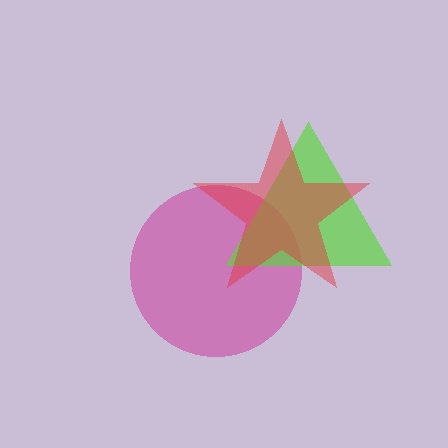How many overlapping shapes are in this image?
There are 3 overlapping shapes in the image.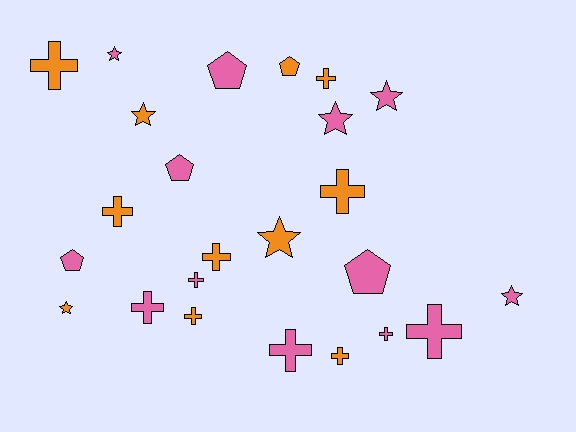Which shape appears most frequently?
Cross, with 12 objects.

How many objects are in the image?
There are 24 objects.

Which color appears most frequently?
Pink, with 13 objects.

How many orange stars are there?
There are 3 orange stars.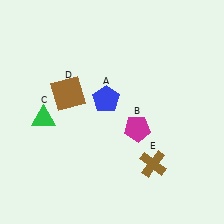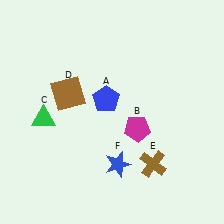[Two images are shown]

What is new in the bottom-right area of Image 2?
A blue star (F) was added in the bottom-right area of Image 2.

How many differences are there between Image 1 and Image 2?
There is 1 difference between the two images.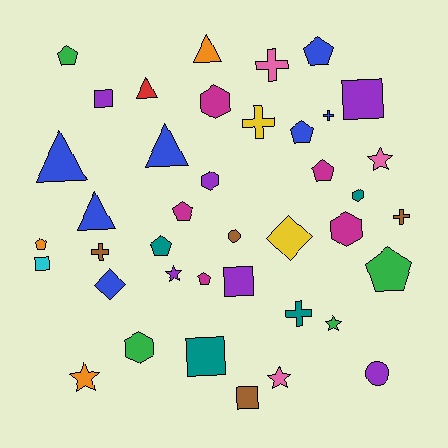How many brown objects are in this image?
There are 4 brown objects.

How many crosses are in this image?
There are 6 crosses.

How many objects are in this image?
There are 40 objects.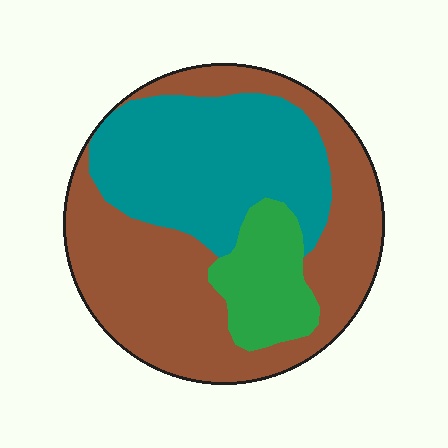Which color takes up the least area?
Green, at roughly 15%.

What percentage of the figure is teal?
Teal covers roughly 35% of the figure.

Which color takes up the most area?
Brown, at roughly 50%.